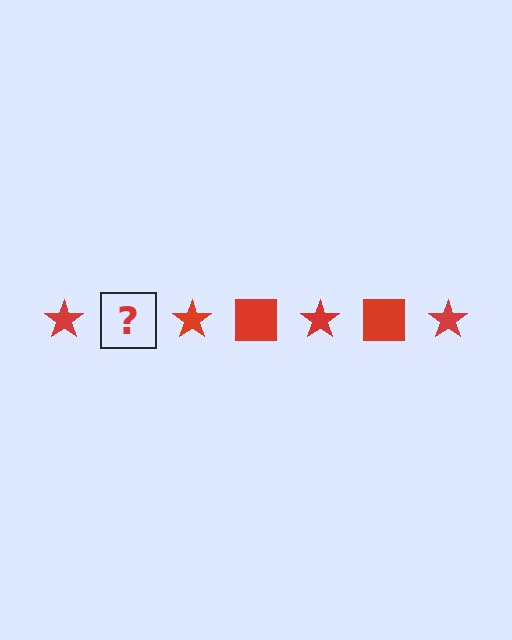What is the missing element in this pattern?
The missing element is a red square.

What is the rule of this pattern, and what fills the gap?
The rule is that the pattern cycles through star, square shapes in red. The gap should be filled with a red square.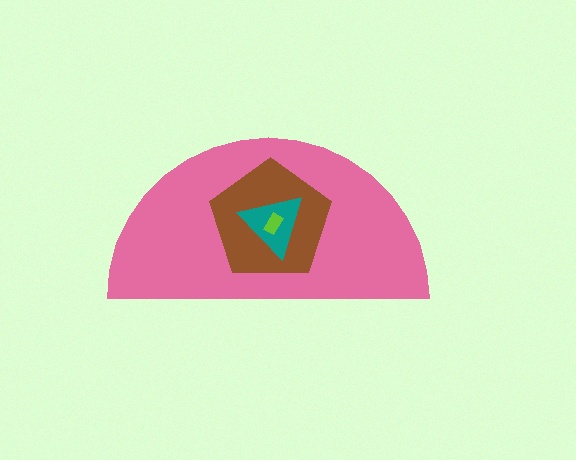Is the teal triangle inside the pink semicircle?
Yes.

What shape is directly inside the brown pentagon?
The teal triangle.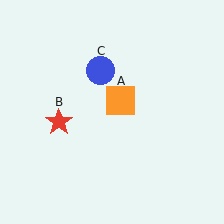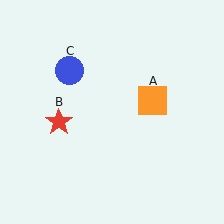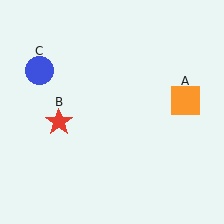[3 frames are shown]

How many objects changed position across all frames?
2 objects changed position: orange square (object A), blue circle (object C).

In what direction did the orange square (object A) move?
The orange square (object A) moved right.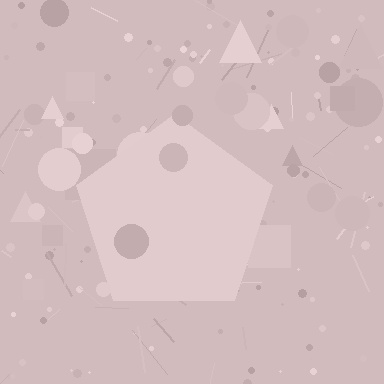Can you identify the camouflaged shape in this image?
The camouflaged shape is a pentagon.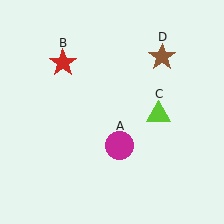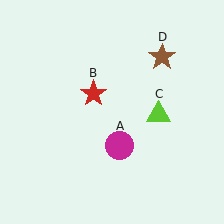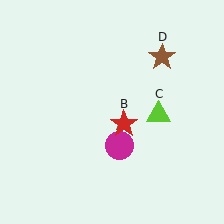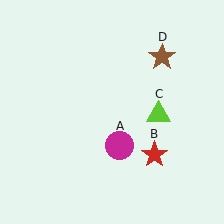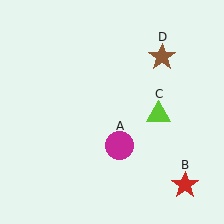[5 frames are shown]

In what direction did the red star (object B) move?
The red star (object B) moved down and to the right.